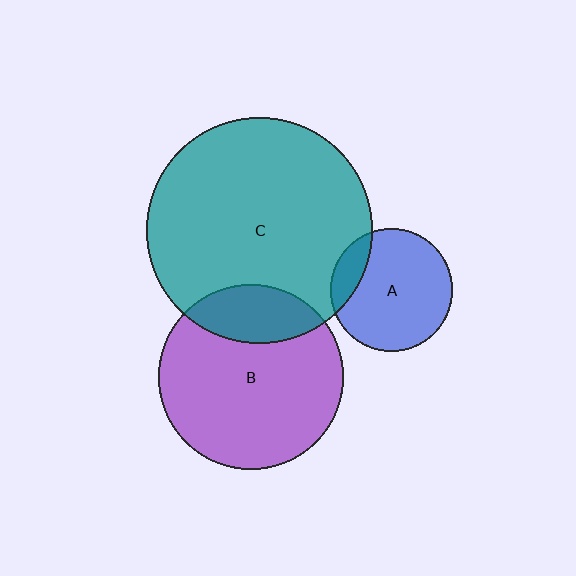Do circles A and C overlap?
Yes.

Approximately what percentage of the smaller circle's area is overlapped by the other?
Approximately 15%.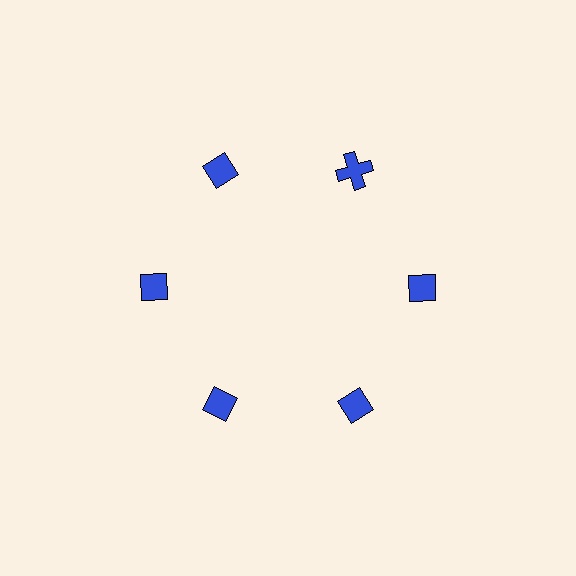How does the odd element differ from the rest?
It has a different shape: cross instead of diamond.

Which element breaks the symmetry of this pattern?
The blue cross at roughly the 1 o'clock position breaks the symmetry. All other shapes are blue diamonds.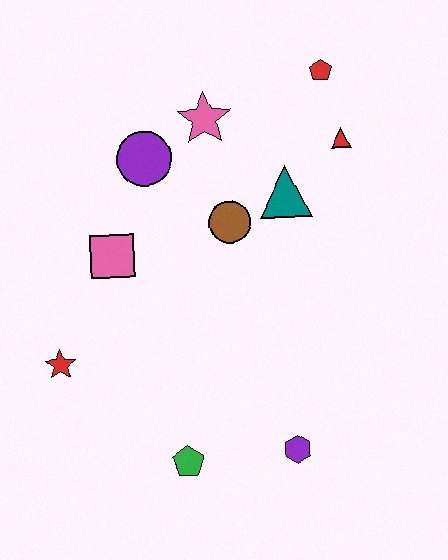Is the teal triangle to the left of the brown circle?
No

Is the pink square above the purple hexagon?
Yes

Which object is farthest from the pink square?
The red pentagon is farthest from the pink square.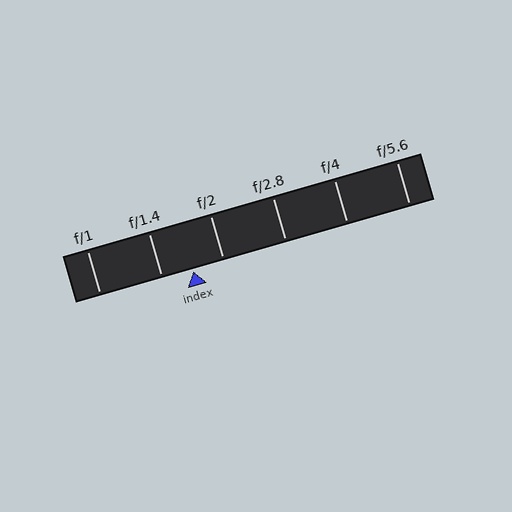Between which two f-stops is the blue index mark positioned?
The index mark is between f/1.4 and f/2.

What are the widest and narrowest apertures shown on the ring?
The widest aperture shown is f/1 and the narrowest is f/5.6.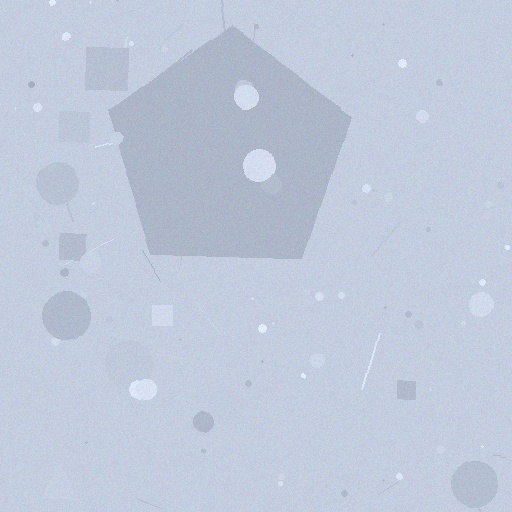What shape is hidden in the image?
A pentagon is hidden in the image.